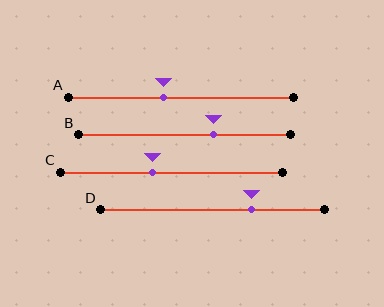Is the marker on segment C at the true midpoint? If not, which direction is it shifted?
No, the marker on segment C is shifted to the left by about 8% of the segment length.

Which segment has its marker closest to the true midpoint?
Segment A has its marker closest to the true midpoint.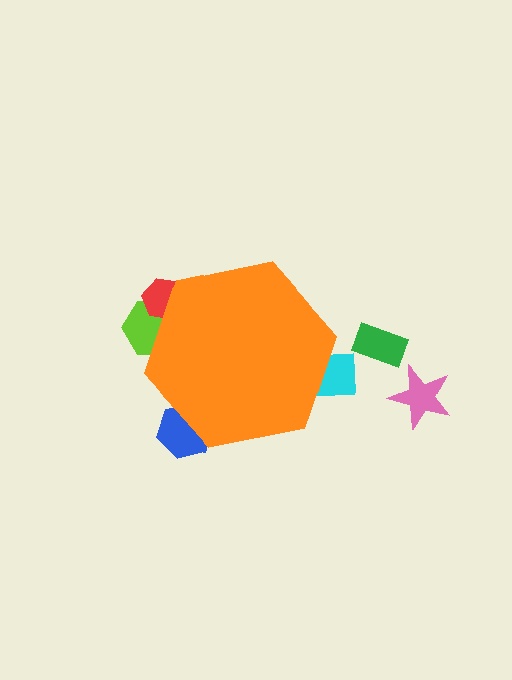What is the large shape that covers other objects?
An orange hexagon.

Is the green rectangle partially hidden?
No, the green rectangle is fully visible.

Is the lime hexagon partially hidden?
Yes, the lime hexagon is partially hidden behind the orange hexagon.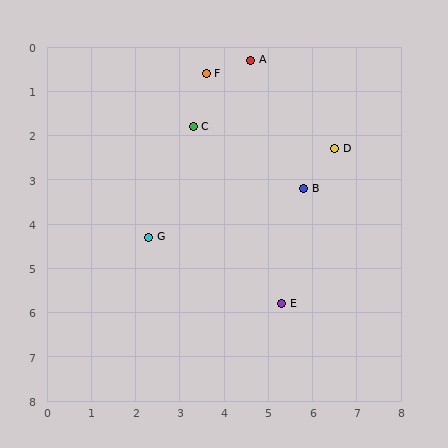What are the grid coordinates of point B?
Point B is at approximately (5.8, 3.2).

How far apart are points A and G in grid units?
Points A and G are about 4.6 grid units apart.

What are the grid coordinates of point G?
Point G is at approximately (2.3, 4.3).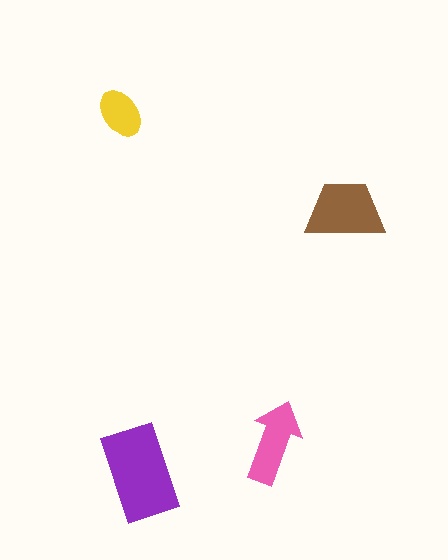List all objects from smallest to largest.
The yellow ellipse, the pink arrow, the brown trapezoid, the purple rectangle.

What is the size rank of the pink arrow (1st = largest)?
3rd.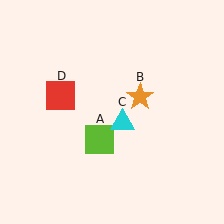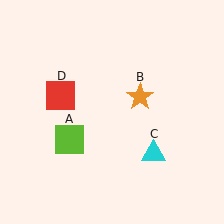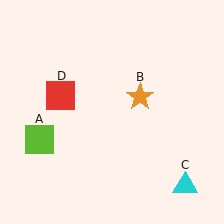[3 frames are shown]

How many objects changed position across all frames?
2 objects changed position: lime square (object A), cyan triangle (object C).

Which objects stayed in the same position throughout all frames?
Orange star (object B) and red square (object D) remained stationary.